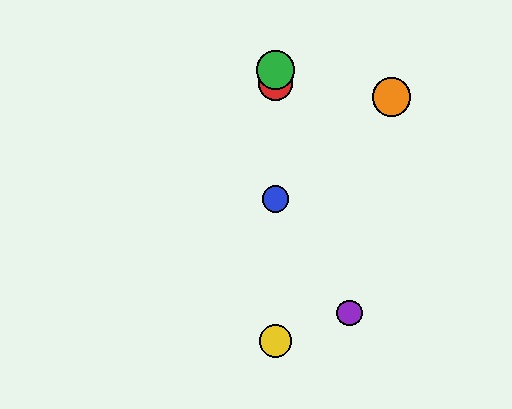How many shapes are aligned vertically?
4 shapes (the red circle, the blue circle, the green circle, the yellow circle) are aligned vertically.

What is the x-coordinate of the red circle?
The red circle is at x≈276.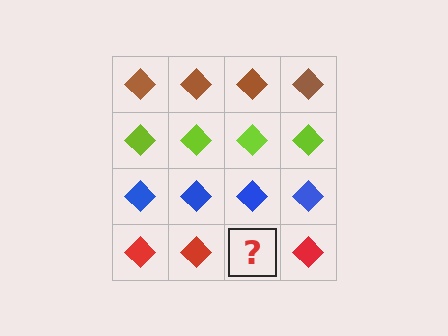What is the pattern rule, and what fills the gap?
The rule is that each row has a consistent color. The gap should be filled with a red diamond.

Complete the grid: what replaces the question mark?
The question mark should be replaced with a red diamond.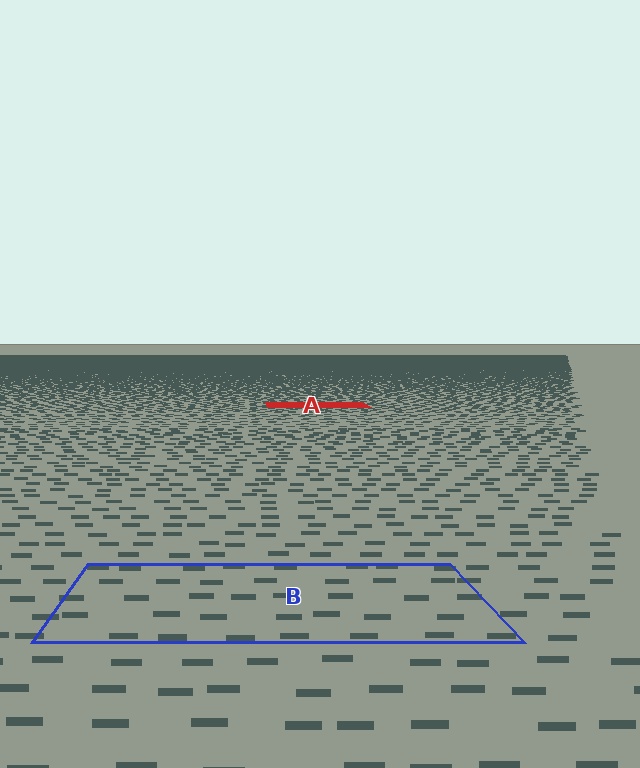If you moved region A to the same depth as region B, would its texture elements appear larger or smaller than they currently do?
They would appear larger. At a closer depth, the same texture elements are projected at a bigger on-screen size.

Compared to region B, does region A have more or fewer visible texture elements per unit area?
Region A has more texture elements per unit area — they are packed more densely because it is farther away.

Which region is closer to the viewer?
Region B is closer. The texture elements there are larger and more spread out.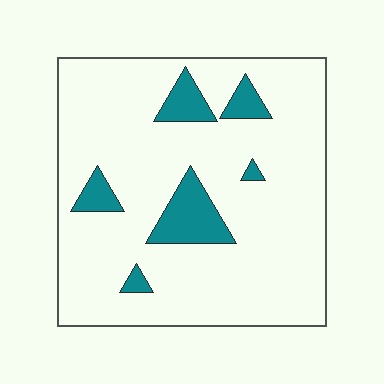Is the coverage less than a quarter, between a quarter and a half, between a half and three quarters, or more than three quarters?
Less than a quarter.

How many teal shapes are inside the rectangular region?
6.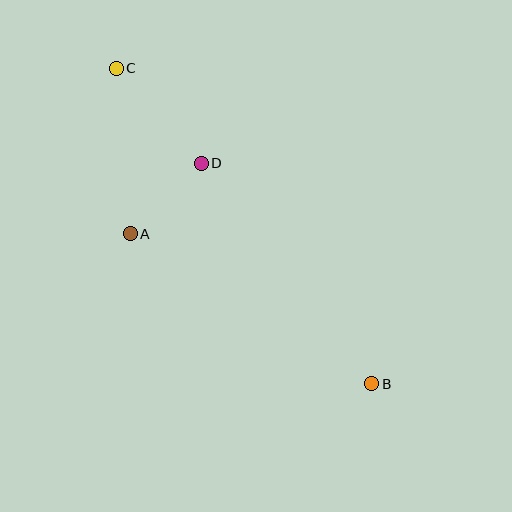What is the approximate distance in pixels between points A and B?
The distance between A and B is approximately 284 pixels.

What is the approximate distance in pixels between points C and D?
The distance between C and D is approximately 128 pixels.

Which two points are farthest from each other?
Points B and C are farthest from each other.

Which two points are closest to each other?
Points A and D are closest to each other.